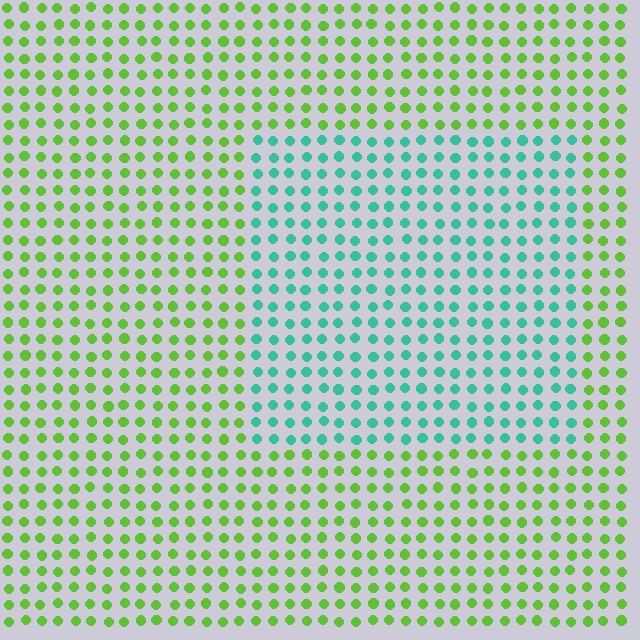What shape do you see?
I see a rectangle.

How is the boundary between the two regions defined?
The boundary is defined purely by a slight shift in hue (about 61 degrees). Spacing, size, and orientation are identical on both sides.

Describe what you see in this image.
The image is filled with small lime elements in a uniform arrangement. A rectangle-shaped region is visible where the elements are tinted to a slightly different hue, forming a subtle color boundary.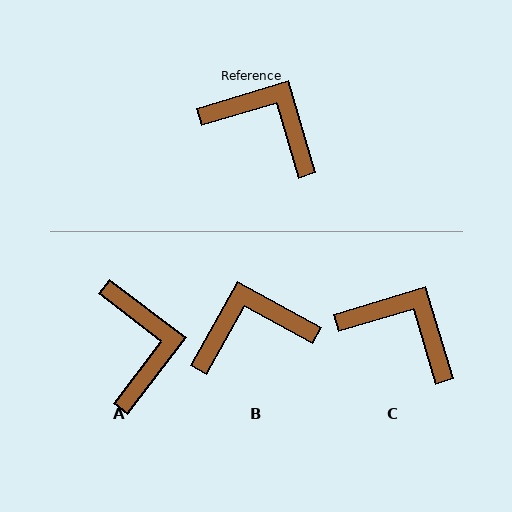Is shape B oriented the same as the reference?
No, it is off by about 44 degrees.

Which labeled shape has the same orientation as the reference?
C.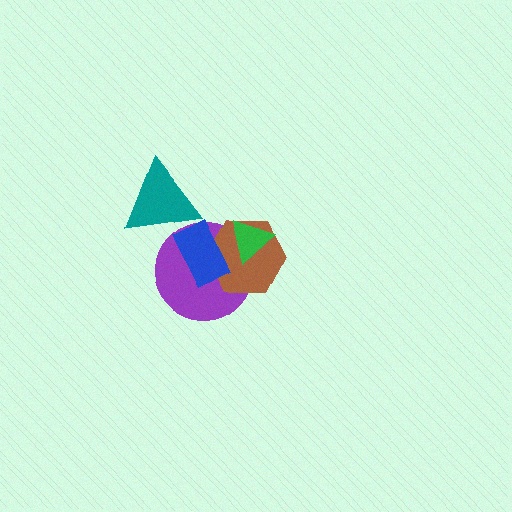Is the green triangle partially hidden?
No, no other shape covers it.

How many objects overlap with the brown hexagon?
3 objects overlap with the brown hexagon.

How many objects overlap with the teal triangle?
2 objects overlap with the teal triangle.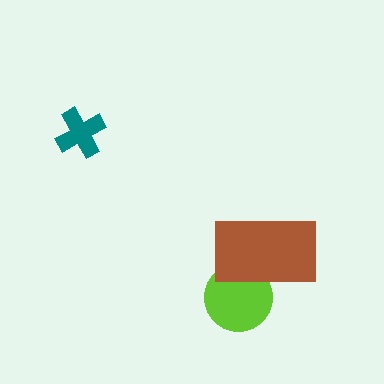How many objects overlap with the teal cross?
0 objects overlap with the teal cross.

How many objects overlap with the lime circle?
1 object overlaps with the lime circle.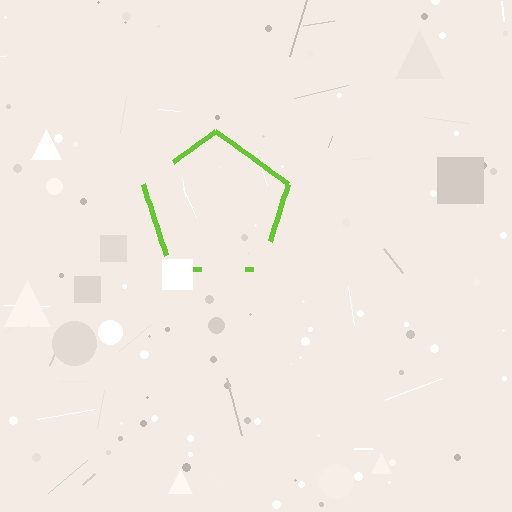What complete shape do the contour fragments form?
The contour fragments form a pentagon.